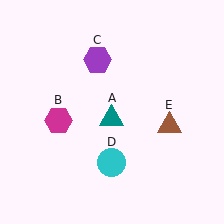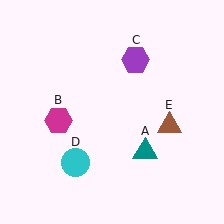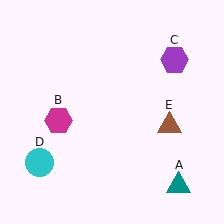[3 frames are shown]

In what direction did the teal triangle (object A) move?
The teal triangle (object A) moved down and to the right.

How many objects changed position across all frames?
3 objects changed position: teal triangle (object A), purple hexagon (object C), cyan circle (object D).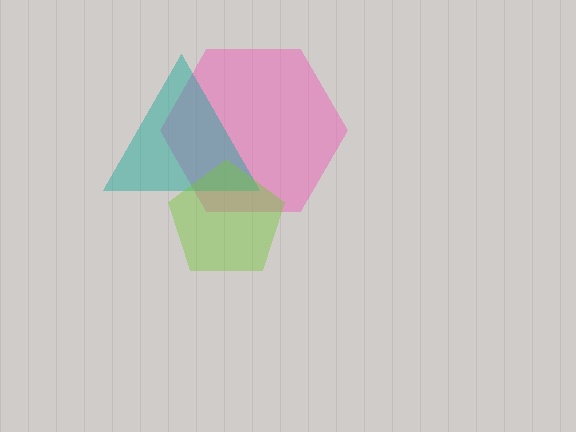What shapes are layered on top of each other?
The layered shapes are: a pink hexagon, a teal triangle, a lime pentagon.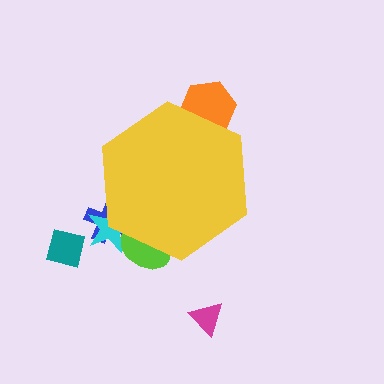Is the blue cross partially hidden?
Yes, the blue cross is partially hidden behind the yellow hexagon.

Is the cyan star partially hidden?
Yes, the cyan star is partially hidden behind the yellow hexagon.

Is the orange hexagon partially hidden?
Yes, the orange hexagon is partially hidden behind the yellow hexagon.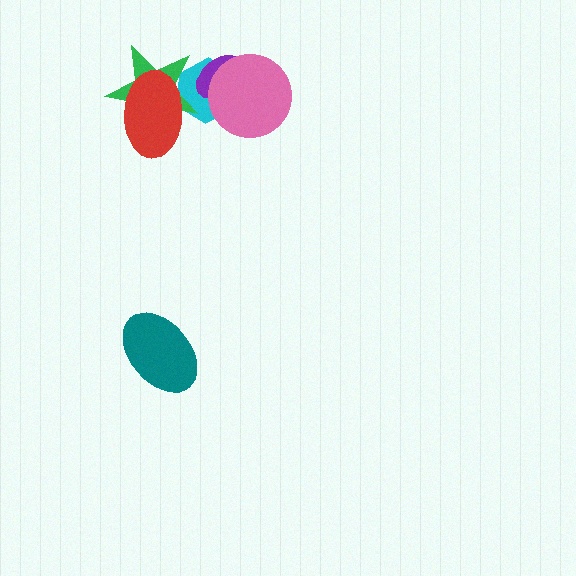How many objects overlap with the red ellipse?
2 objects overlap with the red ellipse.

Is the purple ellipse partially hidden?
Yes, it is partially covered by another shape.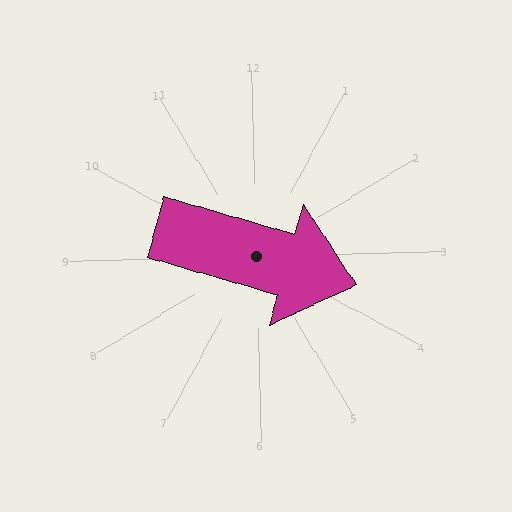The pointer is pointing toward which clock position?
Roughly 4 o'clock.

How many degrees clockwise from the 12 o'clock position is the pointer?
Approximately 107 degrees.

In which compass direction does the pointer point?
East.